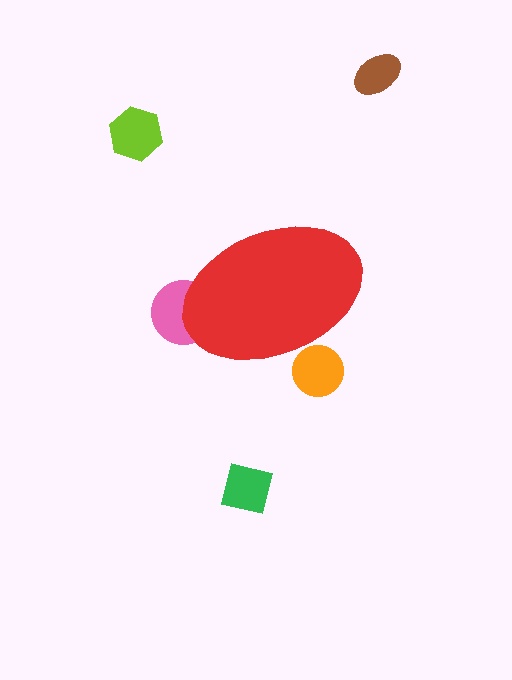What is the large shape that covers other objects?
A red ellipse.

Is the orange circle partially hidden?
Yes, the orange circle is partially hidden behind the red ellipse.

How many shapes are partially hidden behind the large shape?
2 shapes are partially hidden.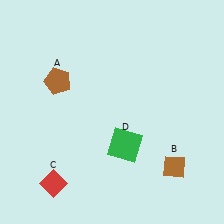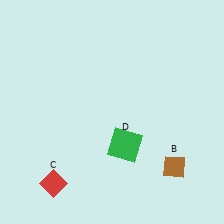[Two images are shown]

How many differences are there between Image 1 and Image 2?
There is 1 difference between the two images.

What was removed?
The brown pentagon (A) was removed in Image 2.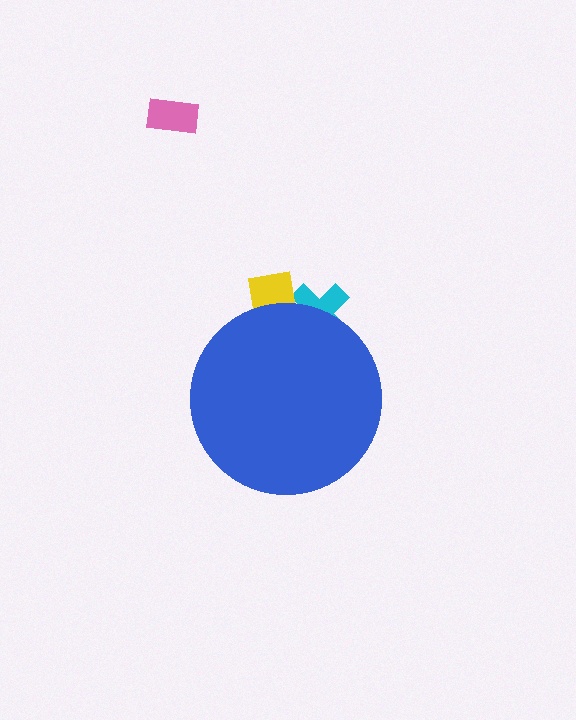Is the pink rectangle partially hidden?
No, the pink rectangle is fully visible.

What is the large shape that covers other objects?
A blue circle.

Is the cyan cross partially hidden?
Yes, the cyan cross is partially hidden behind the blue circle.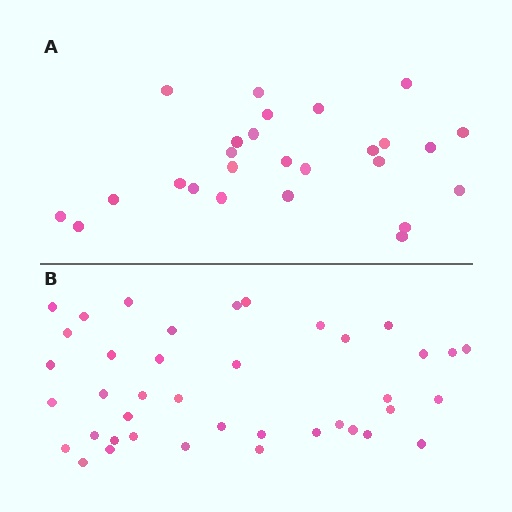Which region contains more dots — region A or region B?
Region B (the bottom region) has more dots.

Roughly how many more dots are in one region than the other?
Region B has approximately 15 more dots than region A.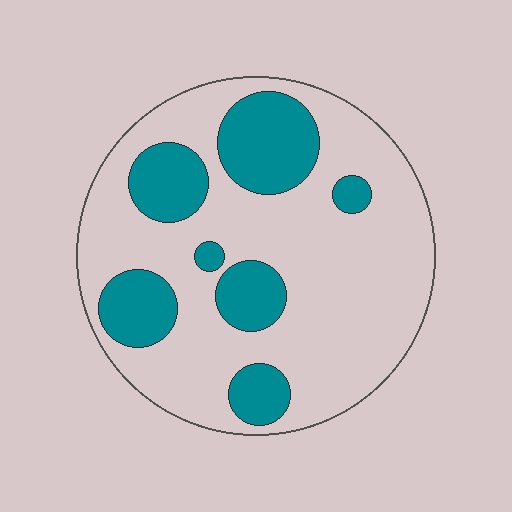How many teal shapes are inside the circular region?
7.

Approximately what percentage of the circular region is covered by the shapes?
Approximately 25%.